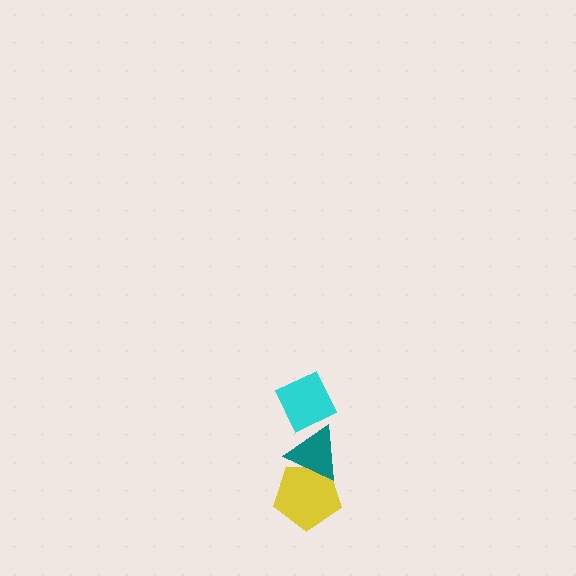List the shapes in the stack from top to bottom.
From top to bottom: the cyan diamond, the teal triangle, the yellow pentagon.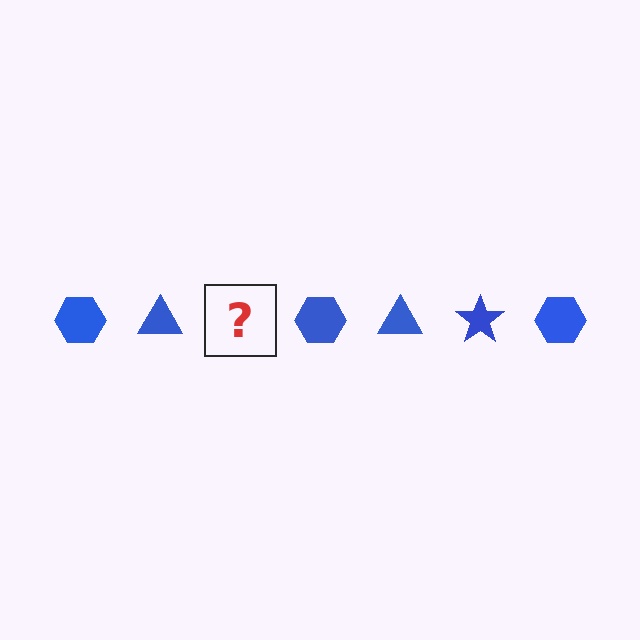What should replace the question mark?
The question mark should be replaced with a blue star.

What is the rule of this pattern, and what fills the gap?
The rule is that the pattern cycles through hexagon, triangle, star shapes in blue. The gap should be filled with a blue star.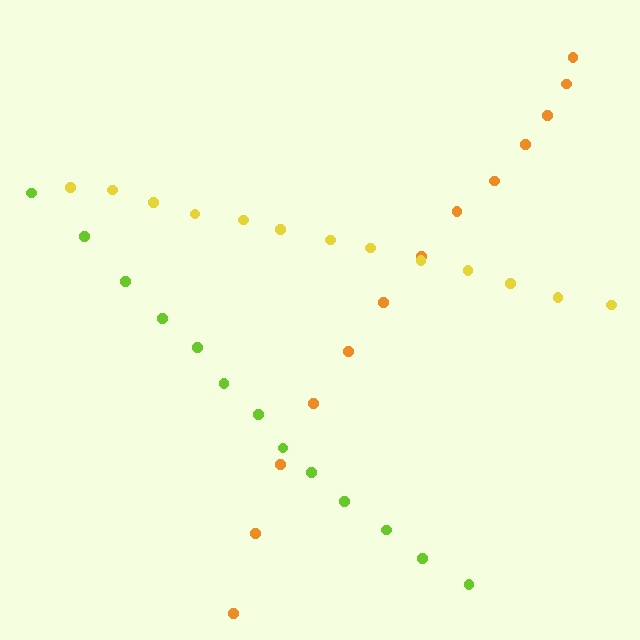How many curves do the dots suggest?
There are 3 distinct paths.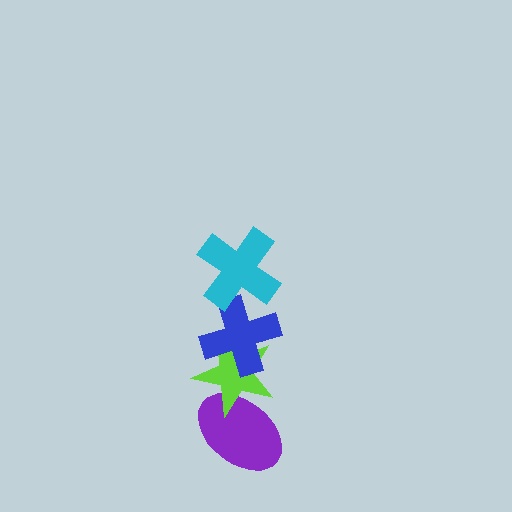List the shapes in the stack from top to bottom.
From top to bottom: the cyan cross, the blue cross, the lime star, the purple ellipse.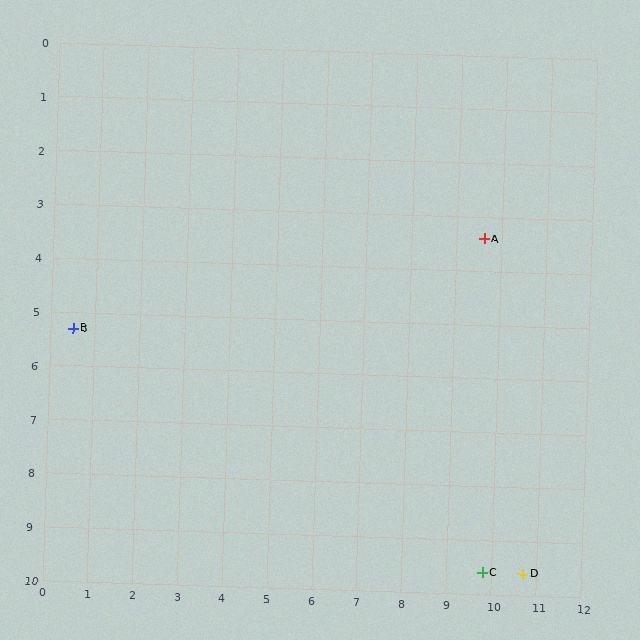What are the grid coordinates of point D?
Point D is at approximately (10.7, 9.6).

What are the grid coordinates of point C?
Point C is at approximately (9.8, 9.6).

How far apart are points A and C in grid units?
Points A and C are about 6.2 grid units apart.